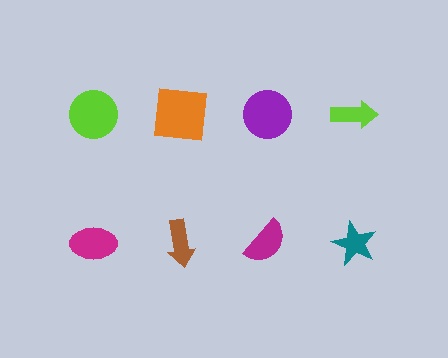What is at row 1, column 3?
A purple circle.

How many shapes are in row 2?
4 shapes.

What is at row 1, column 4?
A lime arrow.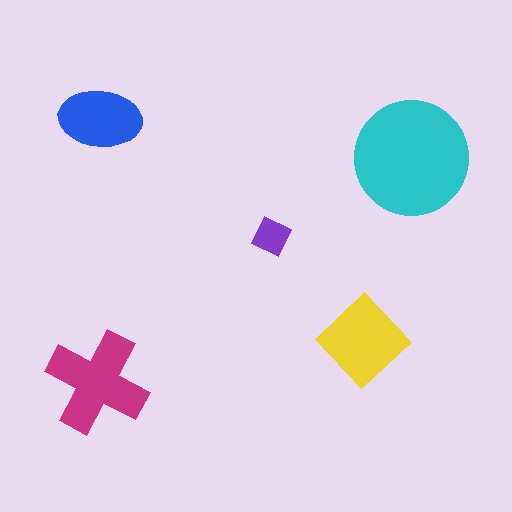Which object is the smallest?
The purple square.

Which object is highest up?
The blue ellipse is topmost.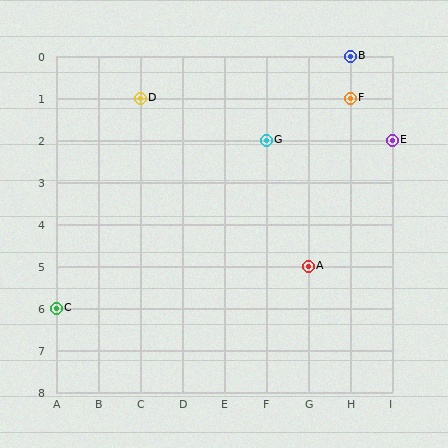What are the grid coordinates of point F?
Point F is at grid coordinates (H, 1).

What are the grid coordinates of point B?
Point B is at grid coordinates (H, 0).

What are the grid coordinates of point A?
Point A is at grid coordinates (G, 5).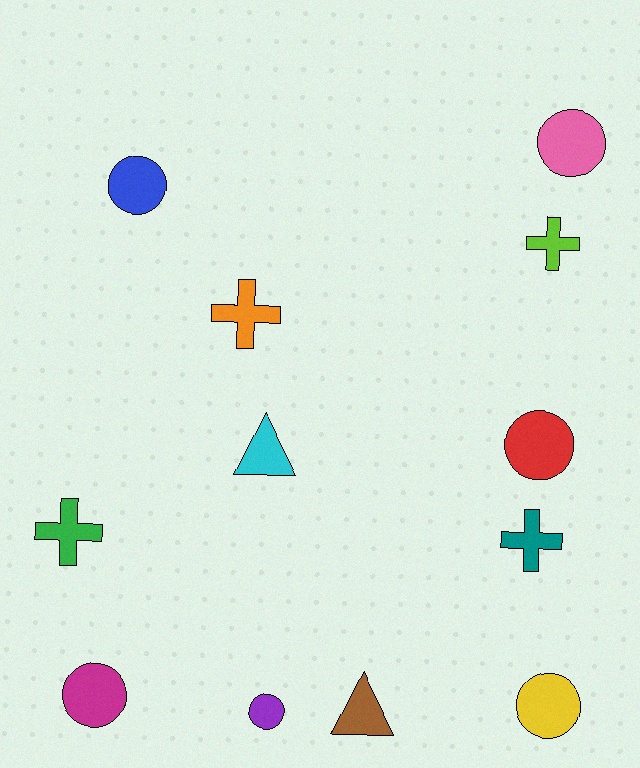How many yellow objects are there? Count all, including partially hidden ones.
There is 1 yellow object.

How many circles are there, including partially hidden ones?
There are 6 circles.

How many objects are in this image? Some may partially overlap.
There are 12 objects.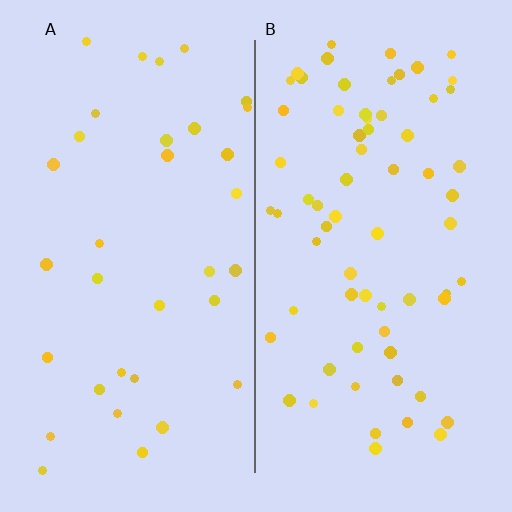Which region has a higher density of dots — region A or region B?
B (the right).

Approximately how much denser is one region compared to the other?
Approximately 2.0× — region B over region A.